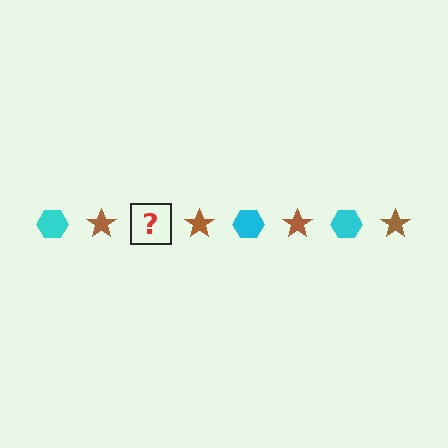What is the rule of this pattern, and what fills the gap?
The rule is that the pattern alternates between cyan hexagon and brown star. The gap should be filled with a cyan hexagon.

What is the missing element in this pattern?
The missing element is a cyan hexagon.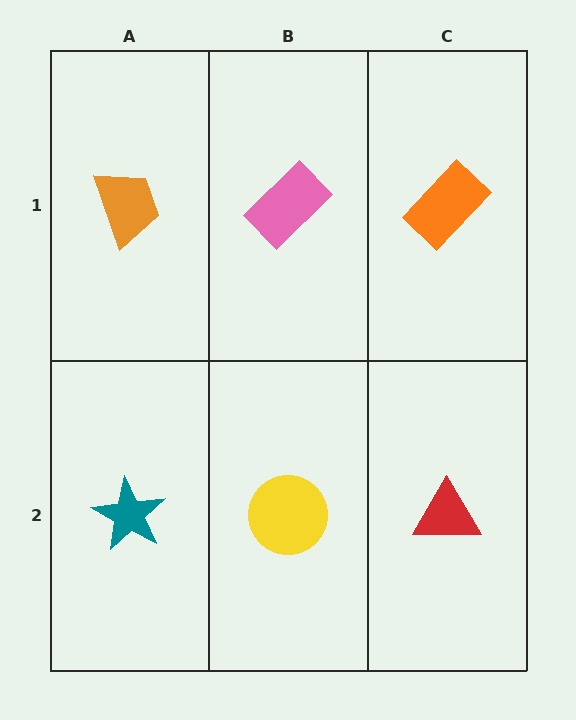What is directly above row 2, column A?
An orange trapezoid.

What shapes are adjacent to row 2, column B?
A pink rectangle (row 1, column B), a teal star (row 2, column A), a red triangle (row 2, column C).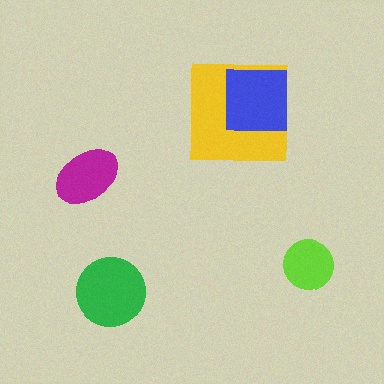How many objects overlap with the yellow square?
1 object overlaps with the yellow square.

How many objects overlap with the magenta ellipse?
0 objects overlap with the magenta ellipse.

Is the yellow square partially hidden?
Yes, it is partially covered by another shape.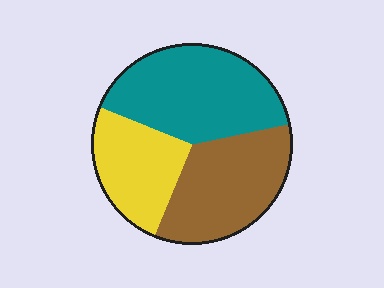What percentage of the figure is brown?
Brown covers about 35% of the figure.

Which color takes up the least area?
Yellow, at roughly 25%.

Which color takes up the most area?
Teal, at roughly 40%.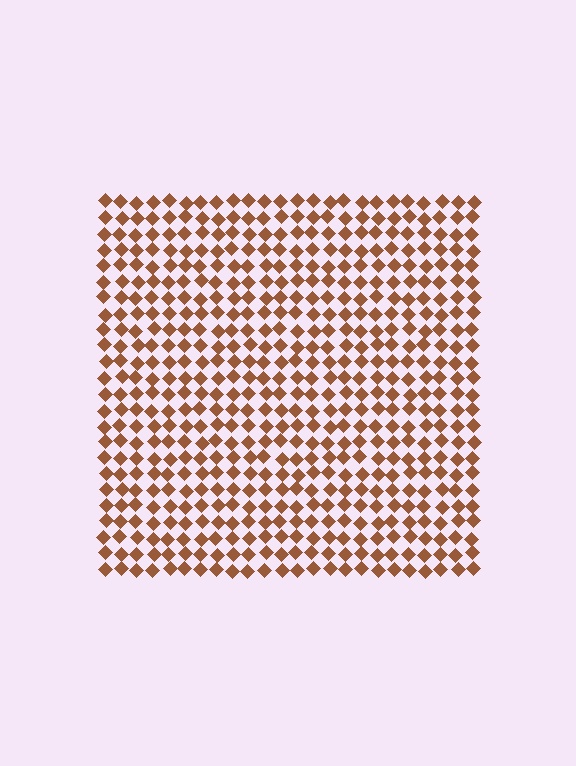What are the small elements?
The small elements are diamonds.